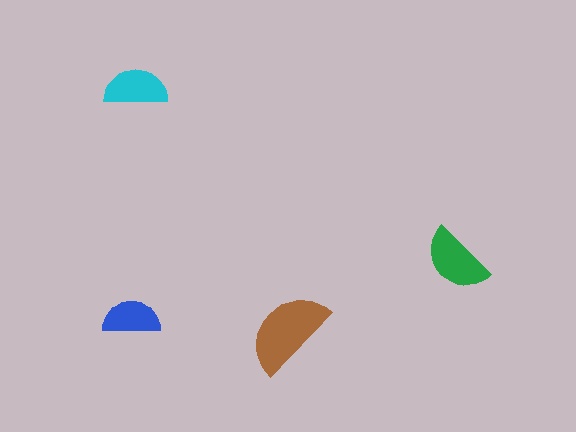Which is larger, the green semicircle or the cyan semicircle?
The green one.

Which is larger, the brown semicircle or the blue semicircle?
The brown one.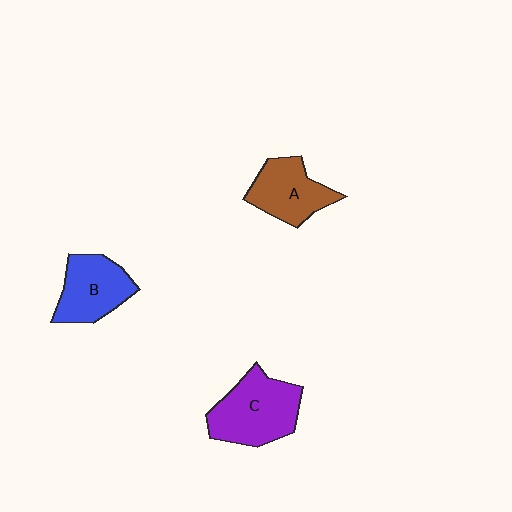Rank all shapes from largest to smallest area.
From largest to smallest: C (purple), B (blue), A (brown).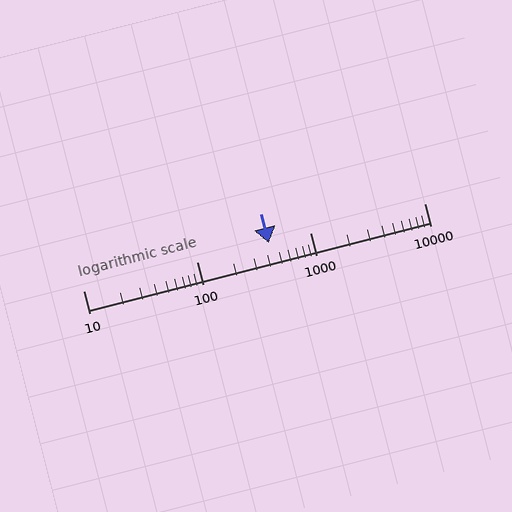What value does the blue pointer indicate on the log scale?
The pointer indicates approximately 430.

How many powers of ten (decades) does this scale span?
The scale spans 3 decades, from 10 to 10000.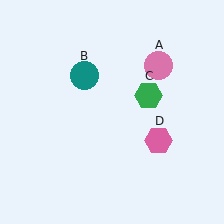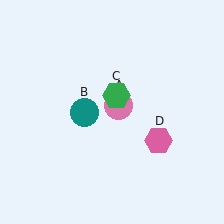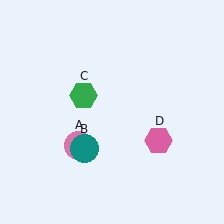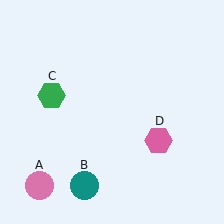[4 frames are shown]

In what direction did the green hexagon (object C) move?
The green hexagon (object C) moved left.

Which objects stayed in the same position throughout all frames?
Pink hexagon (object D) remained stationary.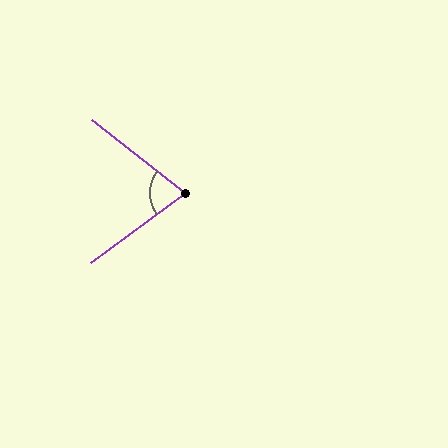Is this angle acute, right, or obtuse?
It is acute.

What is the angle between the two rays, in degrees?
Approximately 75 degrees.